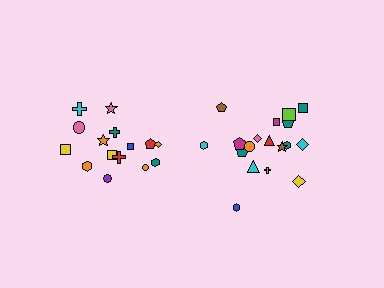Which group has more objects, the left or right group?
The right group.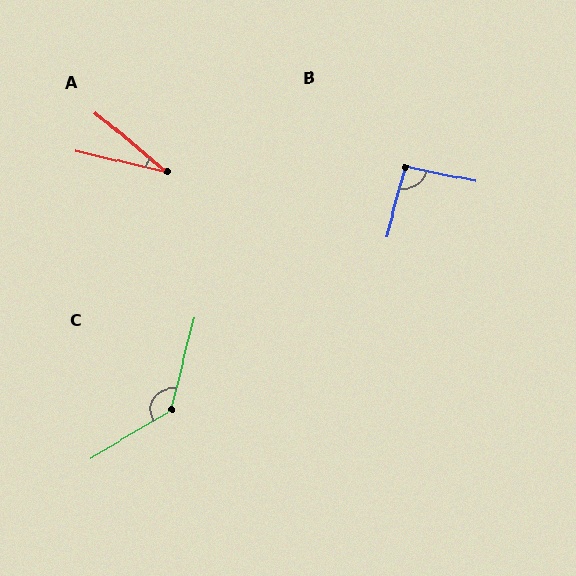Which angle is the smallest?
A, at approximately 26 degrees.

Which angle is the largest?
C, at approximately 135 degrees.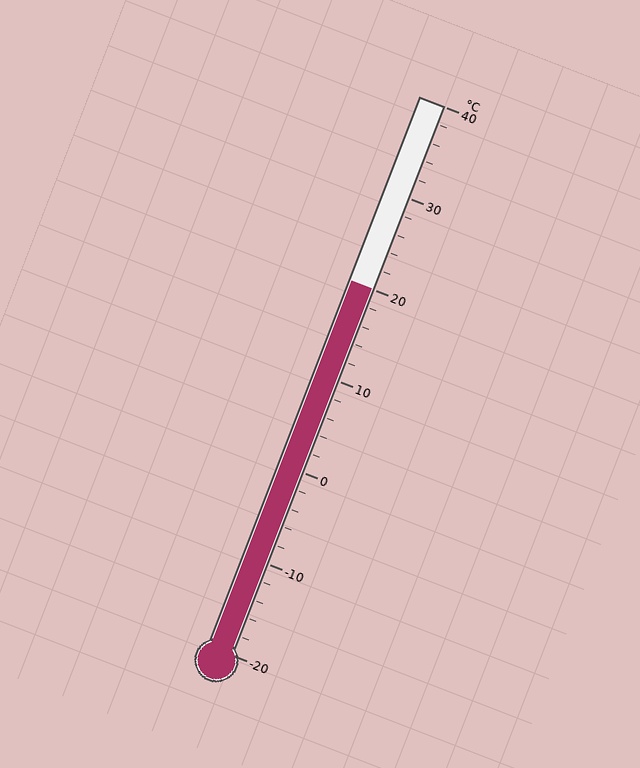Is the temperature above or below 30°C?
The temperature is below 30°C.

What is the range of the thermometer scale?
The thermometer scale ranges from -20°C to 40°C.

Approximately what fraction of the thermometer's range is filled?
The thermometer is filled to approximately 65% of its range.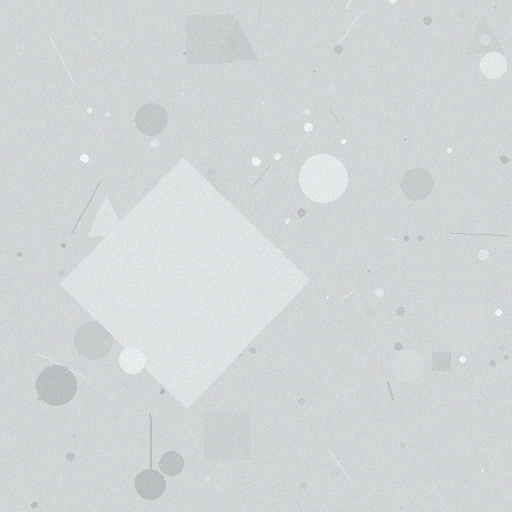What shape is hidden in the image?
A diamond is hidden in the image.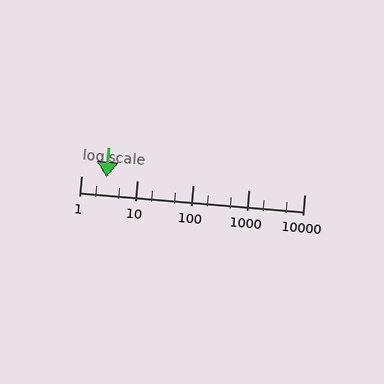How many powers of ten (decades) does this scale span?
The scale spans 4 decades, from 1 to 10000.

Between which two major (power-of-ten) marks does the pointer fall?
The pointer is between 1 and 10.